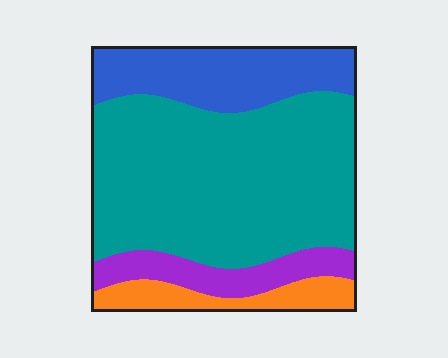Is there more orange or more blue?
Blue.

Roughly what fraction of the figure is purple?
Purple takes up less than a sixth of the figure.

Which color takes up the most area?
Teal, at roughly 60%.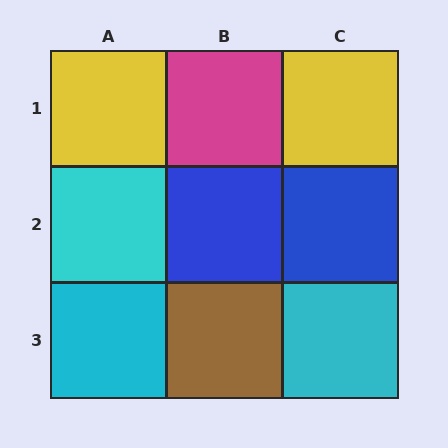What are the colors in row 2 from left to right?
Cyan, blue, blue.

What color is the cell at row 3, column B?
Brown.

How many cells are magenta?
1 cell is magenta.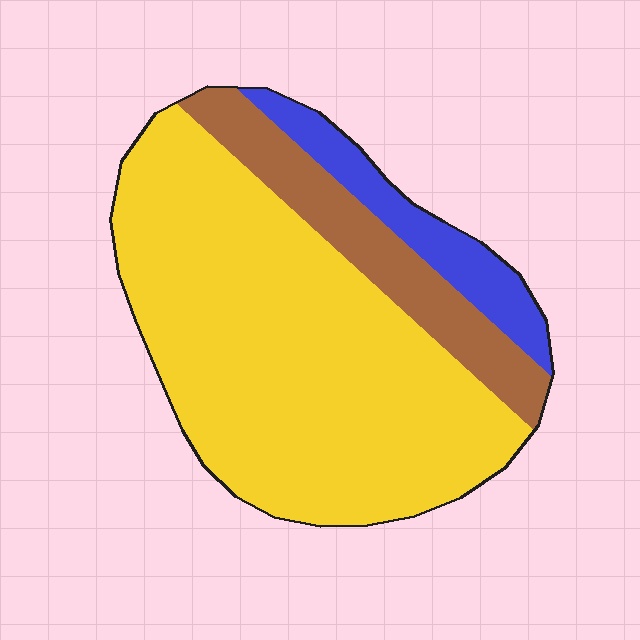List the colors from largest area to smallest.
From largest to smallest: yellow, brown, blue.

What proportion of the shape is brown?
Brown takes up about one sixth (1/6) of the shape.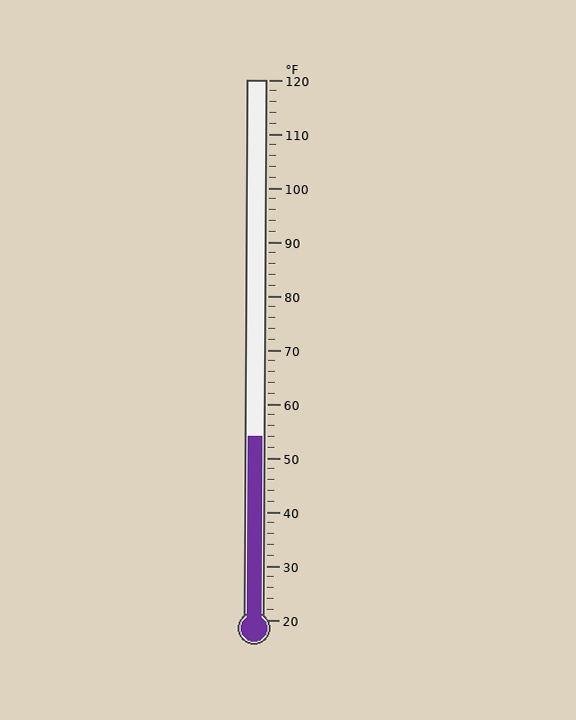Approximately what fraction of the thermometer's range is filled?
The thermometer is filled to approximately 35% of its range.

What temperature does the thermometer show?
The thermometer shows approximately 54°F.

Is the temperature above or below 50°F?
The temperature is above 50°F.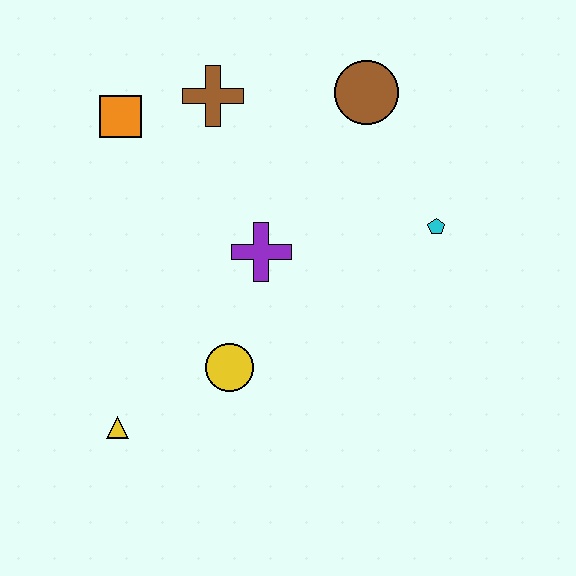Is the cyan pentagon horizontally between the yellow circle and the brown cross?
No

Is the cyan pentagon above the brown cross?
No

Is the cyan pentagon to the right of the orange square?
Yes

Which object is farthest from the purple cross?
The yellow triangle is farthest from the purple cross.